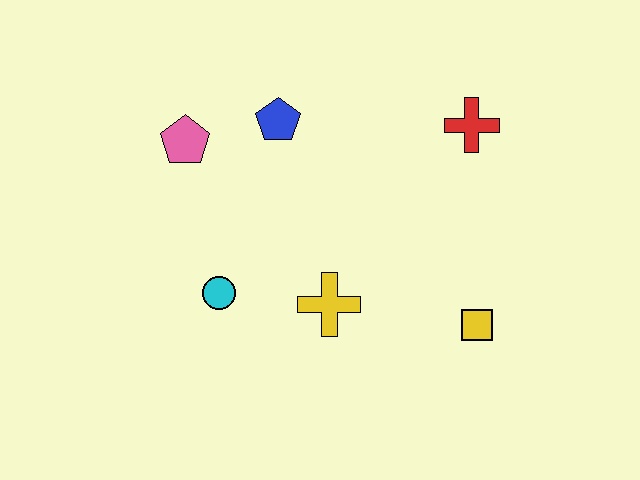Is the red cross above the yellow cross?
Yes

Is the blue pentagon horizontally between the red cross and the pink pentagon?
Yes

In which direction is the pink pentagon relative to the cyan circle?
The pink pentagon is above the cyan circle.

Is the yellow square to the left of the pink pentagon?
No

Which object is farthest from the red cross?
The cyan circle is farthest from the red cross.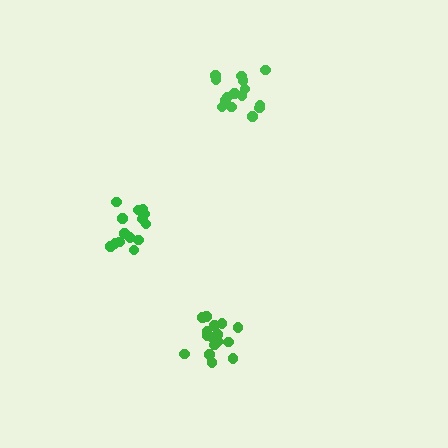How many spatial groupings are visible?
There are 3 spatial groupings.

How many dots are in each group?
Group 1: 15 dots, Group 2: 16 dots, Group 3: 15 dots (46 total).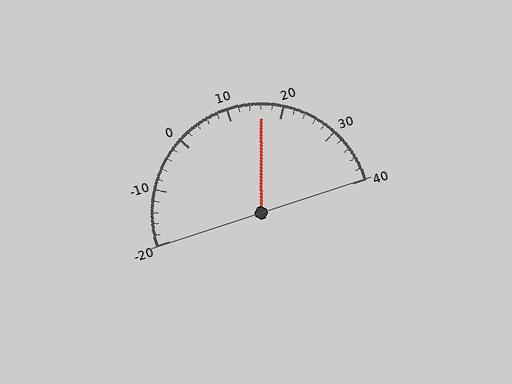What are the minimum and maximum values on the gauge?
The gauge ranges from -20 to 40.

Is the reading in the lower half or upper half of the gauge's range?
The reading is in the upper half of the range (-20 to 40).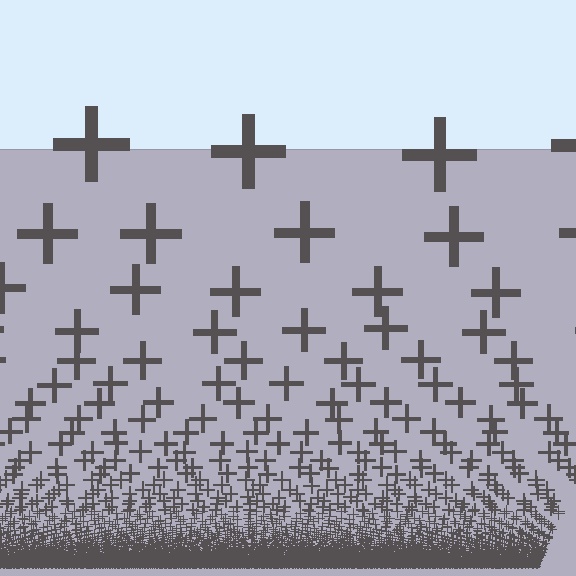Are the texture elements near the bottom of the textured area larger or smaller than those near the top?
Smaller. The gradient is inverted — elements near the bottom are smaller and denser.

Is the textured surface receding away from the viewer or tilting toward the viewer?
The surface appears to tilt toward the viewer. Texture elements get larger and sparser toward the top.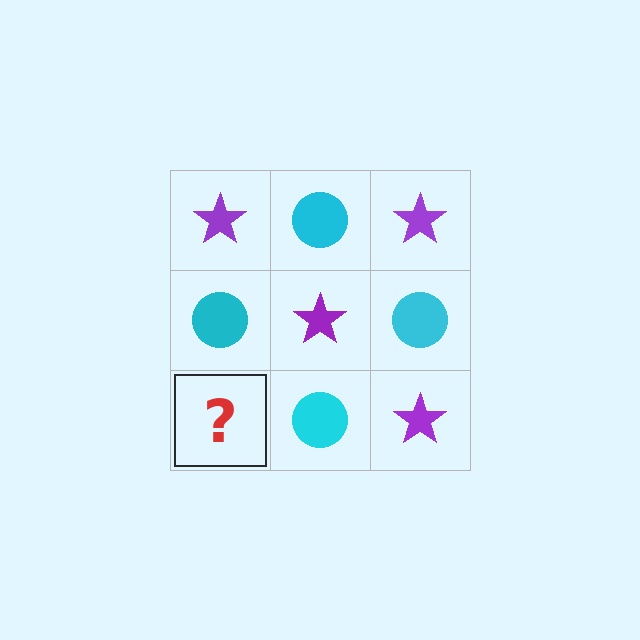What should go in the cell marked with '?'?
The missing cell should contain a purple star.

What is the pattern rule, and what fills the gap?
The rule is that it alternates purple star and cyan circle in a checkerboard pattern. The gap should be filled with a purple star.